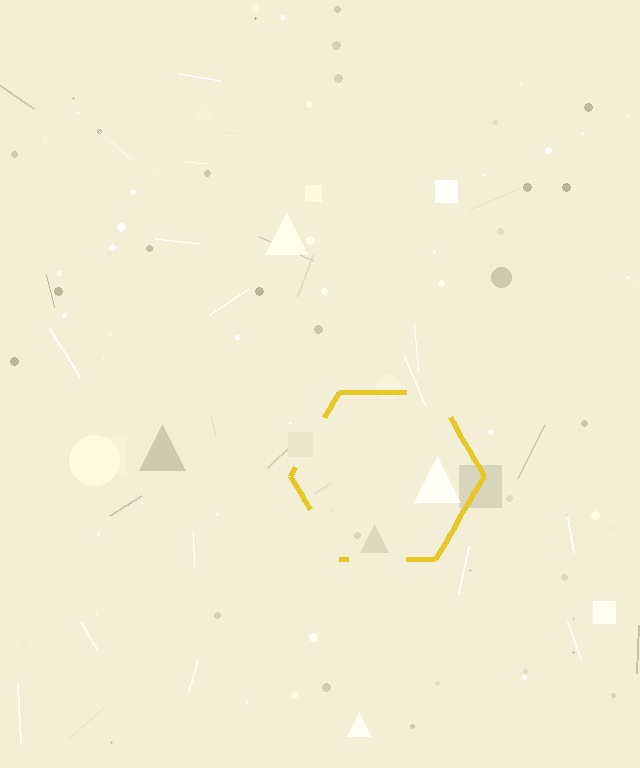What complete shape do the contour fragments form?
The contour fragments form a hexagon.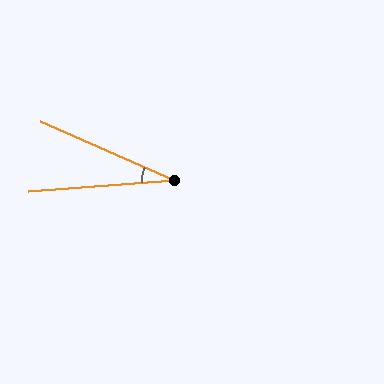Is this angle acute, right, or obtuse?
It is acute.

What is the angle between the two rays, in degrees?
Approximately 28 degrees.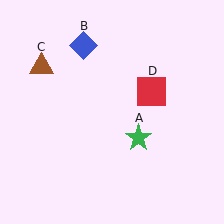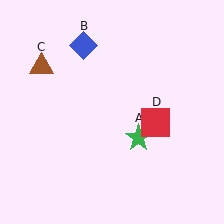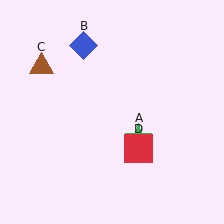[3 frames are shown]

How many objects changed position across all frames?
1 object changed position: red square (object D).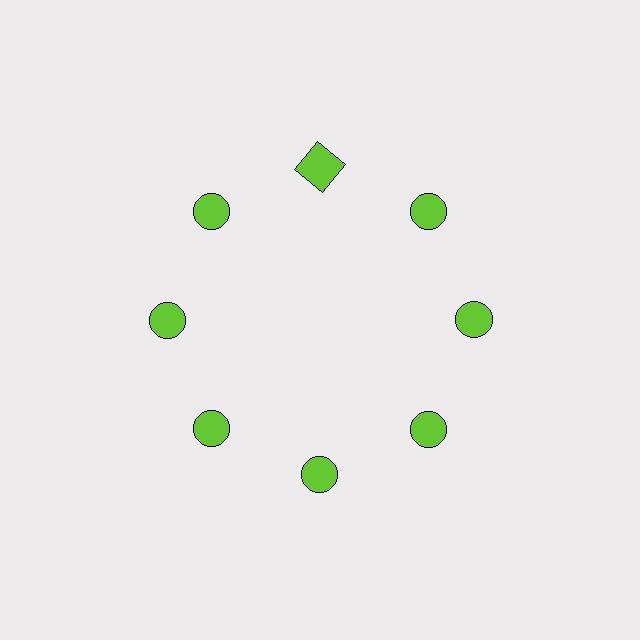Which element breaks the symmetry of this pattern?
The lime square at roughly the 12 o'clock position breaks the symmetry. All other shapes are lime circles.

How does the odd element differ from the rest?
It has a different shape: square instead of circle.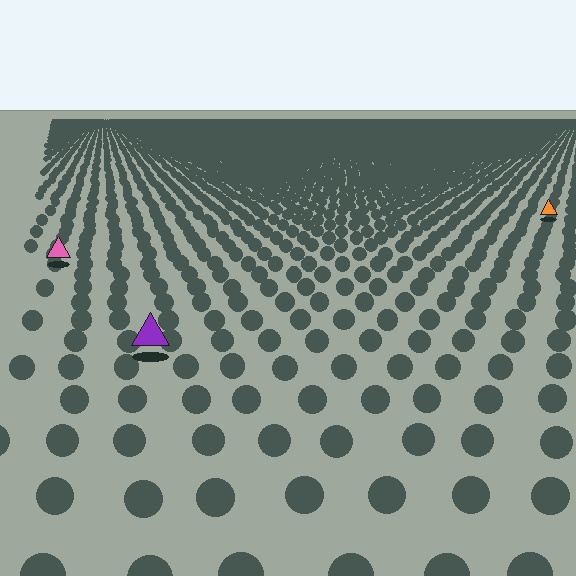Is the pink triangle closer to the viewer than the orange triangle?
Yes. The pink triangle is closer — you can tell from the texture gradient: the ground texture is coarser near it.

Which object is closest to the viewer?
The purple triangle is closest. The texture marks near it are larger and more spread out.